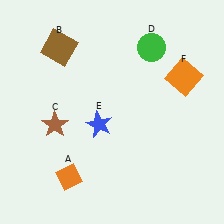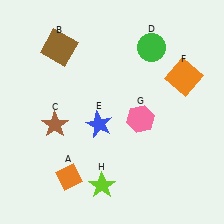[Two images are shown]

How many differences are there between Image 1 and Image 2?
There are 2 differences between the two images.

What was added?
A pink hexagon (G), a lime star (H) were added in Image 2.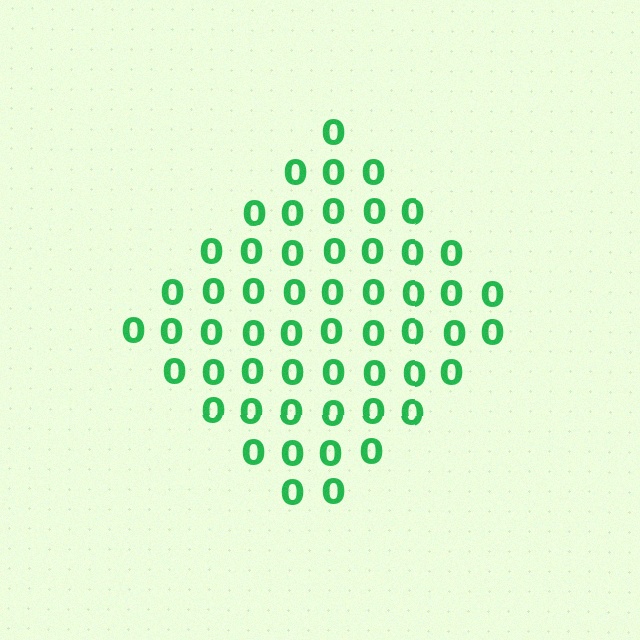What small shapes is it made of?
It is made of small digit 0's.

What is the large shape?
The large shape is a diamond.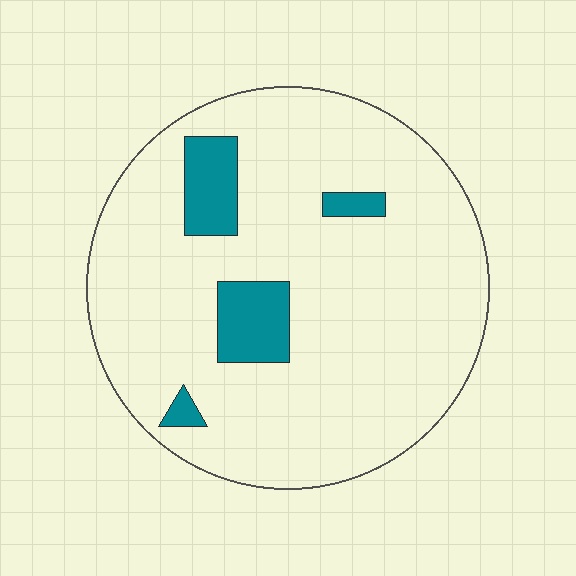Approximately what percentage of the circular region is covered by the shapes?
Approximately 10%.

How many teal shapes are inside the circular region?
4.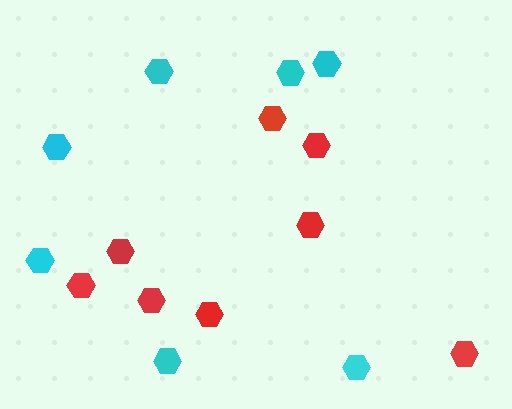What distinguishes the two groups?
There are 2 groups: one group of red hexagons (8) and one group of cyan hexagons (7).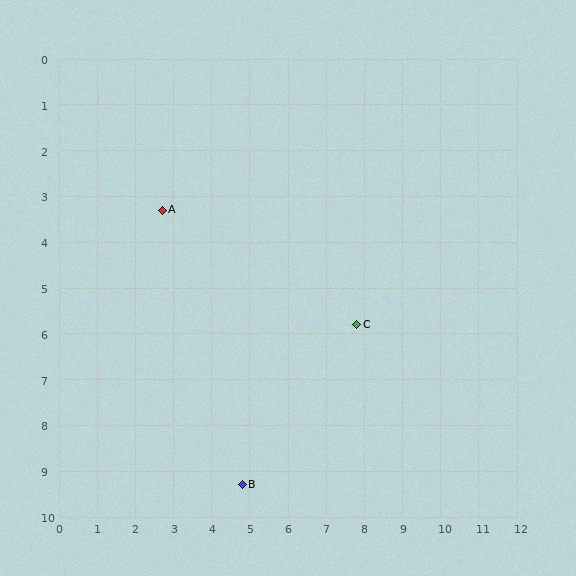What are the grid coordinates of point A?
Point A is at approximately (2.7, 3.3).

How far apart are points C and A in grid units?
Points C and A are about 5.7 grid units apart.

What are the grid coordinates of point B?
Point B is at approximately (4.8, 9.3).